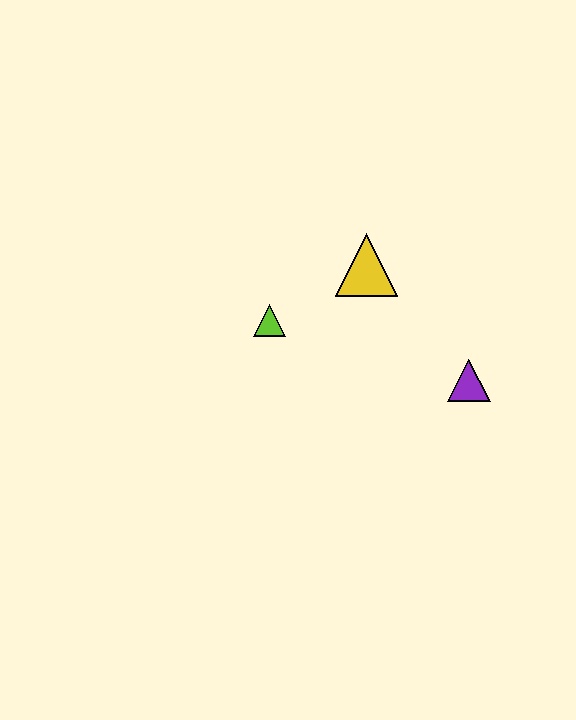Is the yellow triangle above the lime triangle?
Yes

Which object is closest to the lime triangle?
The yellow triangle is closest to the lime triangle.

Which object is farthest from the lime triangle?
The purple triangle is farthest from the lime triangle.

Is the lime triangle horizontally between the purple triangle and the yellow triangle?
No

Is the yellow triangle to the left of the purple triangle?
Yes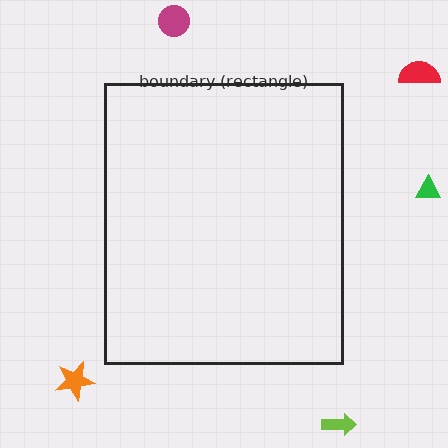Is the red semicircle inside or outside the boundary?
Outside.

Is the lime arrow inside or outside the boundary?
Outside.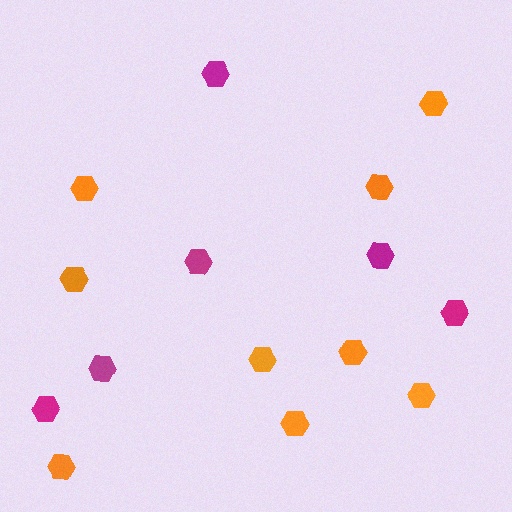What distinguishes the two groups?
There are 2 groups: one group of magenta hexagons (6) and one group of orange hexagons (9).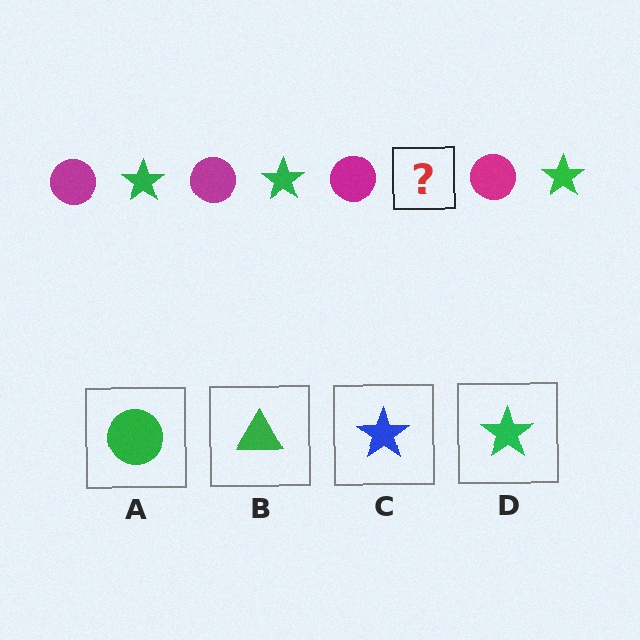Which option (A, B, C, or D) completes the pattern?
D.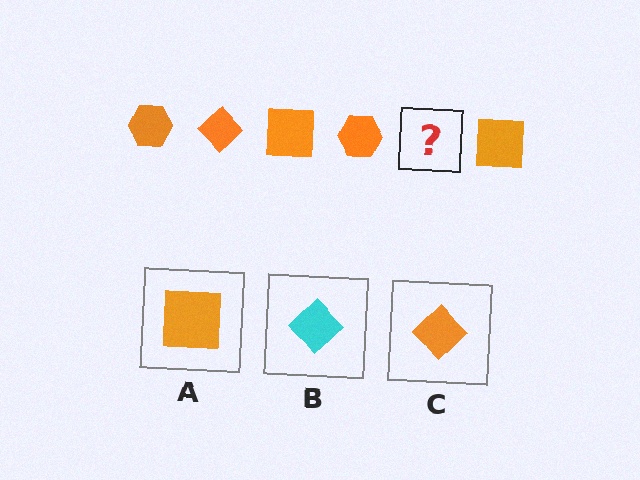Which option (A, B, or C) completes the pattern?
C.